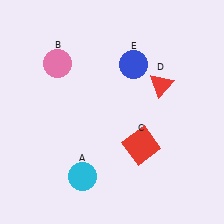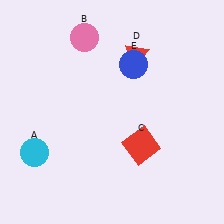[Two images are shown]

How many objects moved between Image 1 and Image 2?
3 objects moved between the two images.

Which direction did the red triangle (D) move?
The red triangle (D) moved up.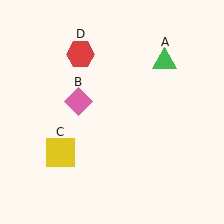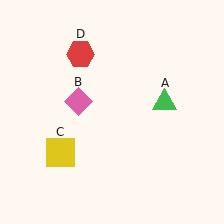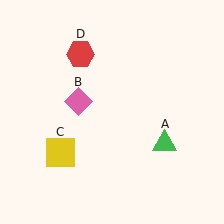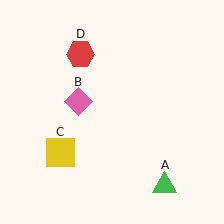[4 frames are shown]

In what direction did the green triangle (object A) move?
The green triangle (object A) moved down.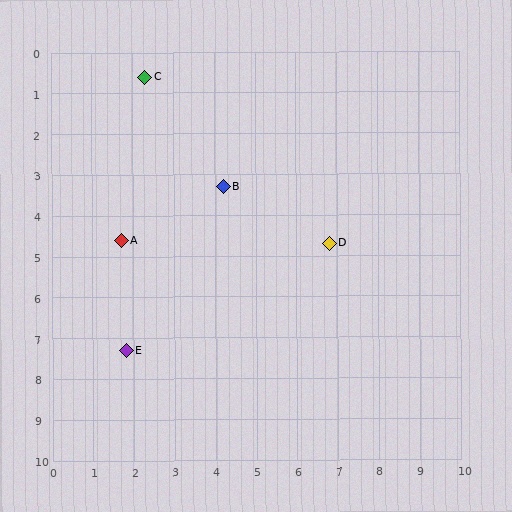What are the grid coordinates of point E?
Point E is at approximately (1.8, 7.3).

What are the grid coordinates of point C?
Point C is at approximately (2.3, 0.6).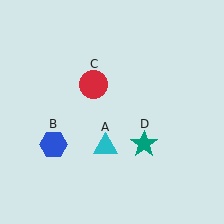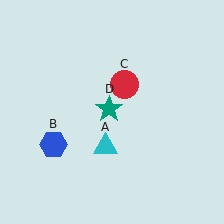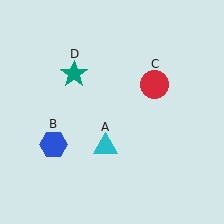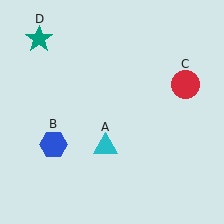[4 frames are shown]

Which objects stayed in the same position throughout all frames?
Cyan triangle (object A) and blue hexagon (object B) remained stationary.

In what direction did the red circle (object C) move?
The red circle (object C) moved right.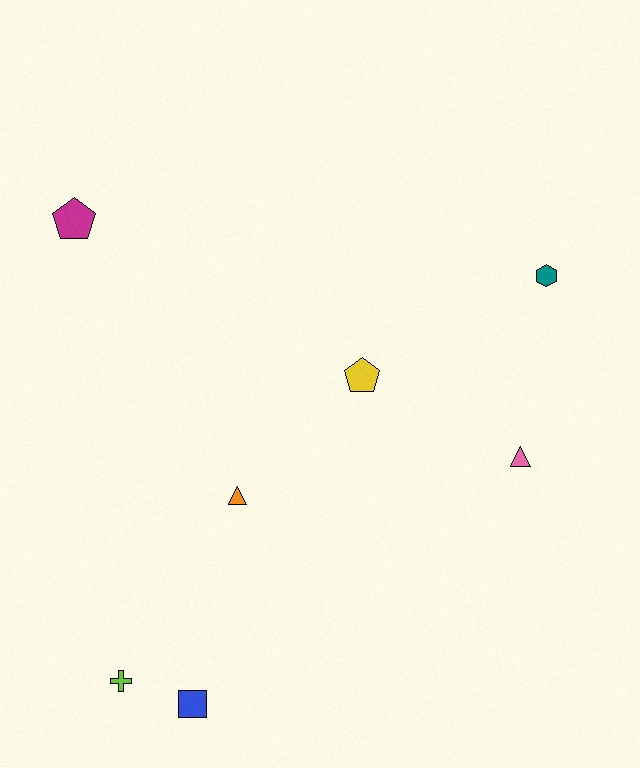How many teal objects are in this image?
There is 1 teal object.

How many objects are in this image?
There are 7 objects.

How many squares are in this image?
There is 1 square.